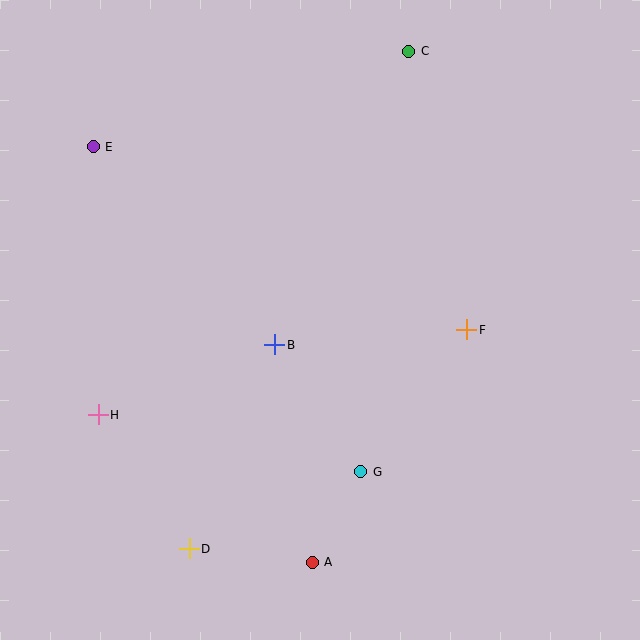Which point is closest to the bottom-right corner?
Point G is closest to the bottom-right corner.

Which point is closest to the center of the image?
Point B at (275, 345) is closest to the center.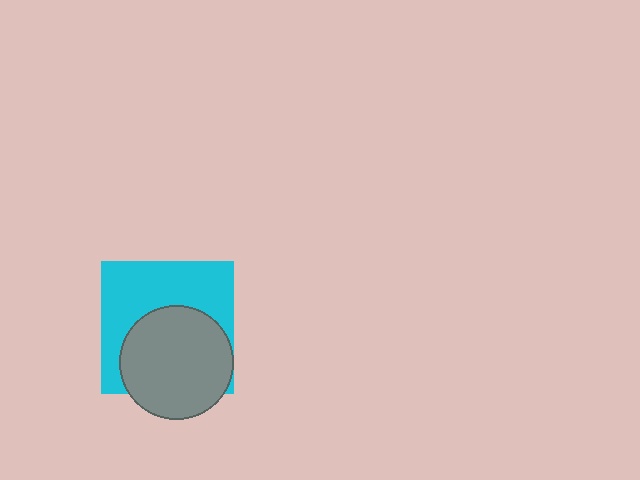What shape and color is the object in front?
The object in front is a gray circle.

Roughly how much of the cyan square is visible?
About half of it is visible (roughly 51%).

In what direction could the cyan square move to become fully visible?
The cyan square could move up. That would shift it out from behind the gray circle entirely.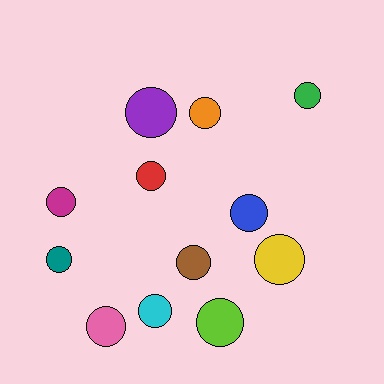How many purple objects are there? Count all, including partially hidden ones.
There is 1 purple object.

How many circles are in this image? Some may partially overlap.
There are 12 circles.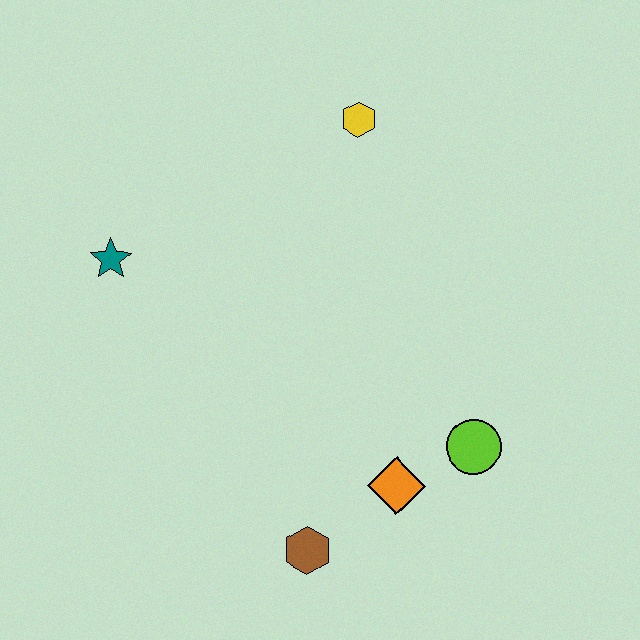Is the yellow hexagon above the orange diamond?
Yes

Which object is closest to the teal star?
The yellow hexagon is closest to the teal star.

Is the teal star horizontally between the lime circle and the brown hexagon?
No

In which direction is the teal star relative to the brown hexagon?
The teal star is above the brown hexagon.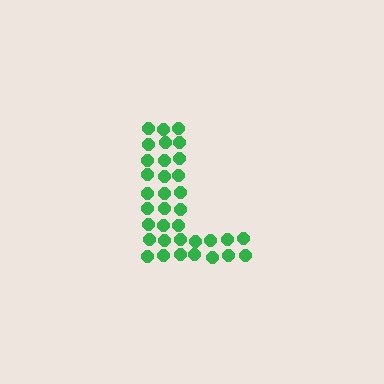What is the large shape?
The large shape is the letter L.